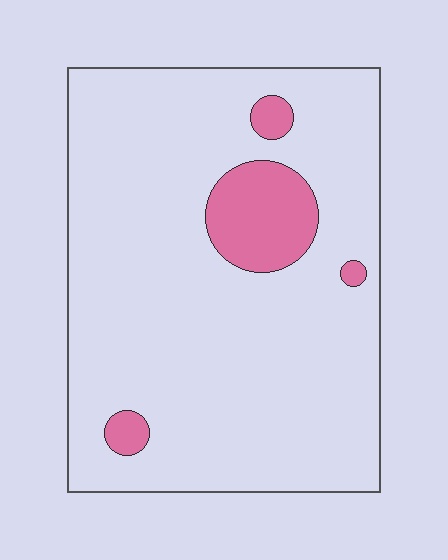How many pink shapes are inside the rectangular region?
4.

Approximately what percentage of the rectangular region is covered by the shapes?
Approximately 10%.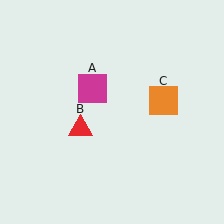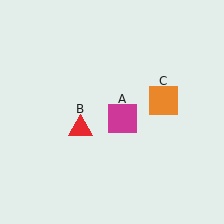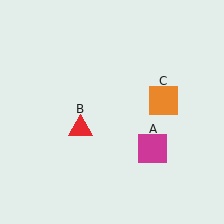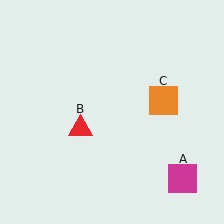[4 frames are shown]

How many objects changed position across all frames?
1 object changed position: magenta square (object A).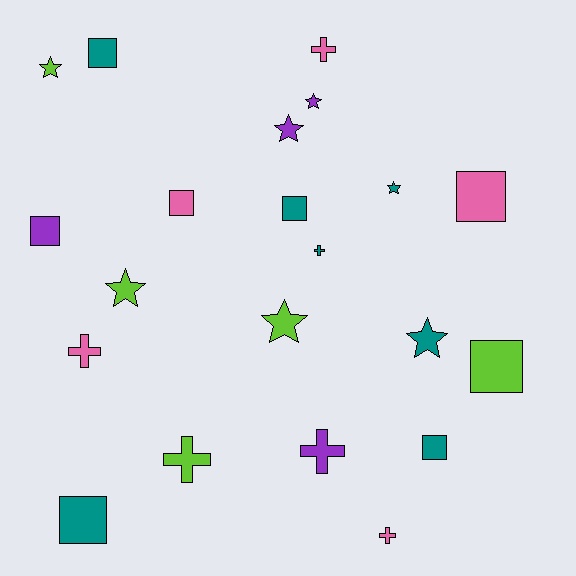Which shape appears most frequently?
Square, with 8 objects.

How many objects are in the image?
There are 21 objects.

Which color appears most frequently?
Teal, with 7 objects.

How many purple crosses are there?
There is 1 purple cross.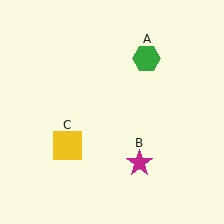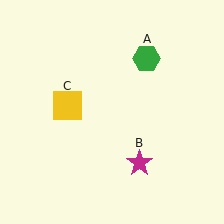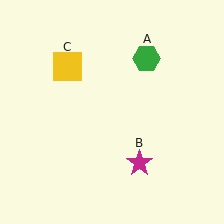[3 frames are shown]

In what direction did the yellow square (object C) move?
The yellow square (object C) moved up.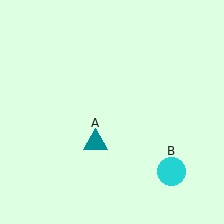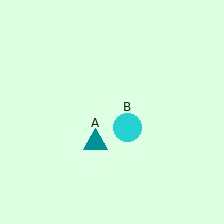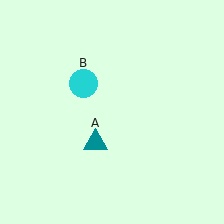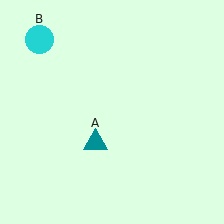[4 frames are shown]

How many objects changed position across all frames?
1 object changed position: cyan circle (object B).